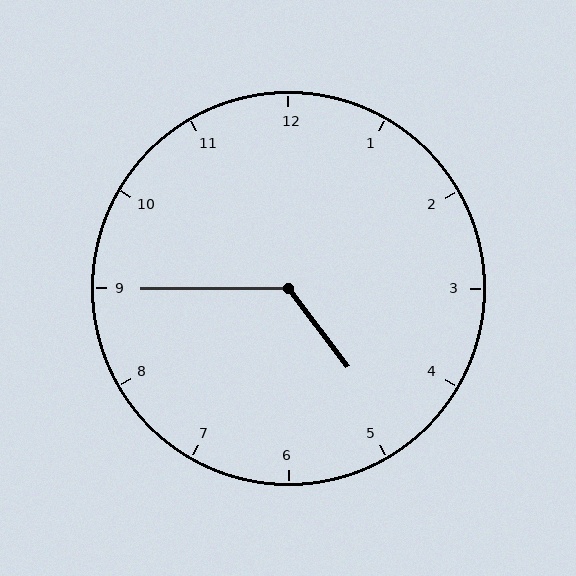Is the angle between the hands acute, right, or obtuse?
It is obtuse.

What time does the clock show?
4:45.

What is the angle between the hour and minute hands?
Approximately 128 degrees.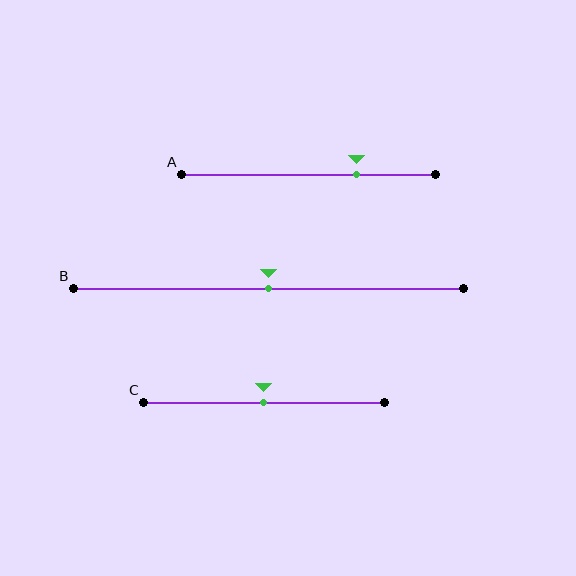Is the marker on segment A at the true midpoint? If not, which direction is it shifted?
No, the marker on segment A is shifted to the right by about 19% of the segment length.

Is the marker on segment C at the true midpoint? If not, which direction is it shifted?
Yes, the marker on segment C is at the true midpoint.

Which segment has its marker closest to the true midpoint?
Segment B has its marker closest to the true midpoint.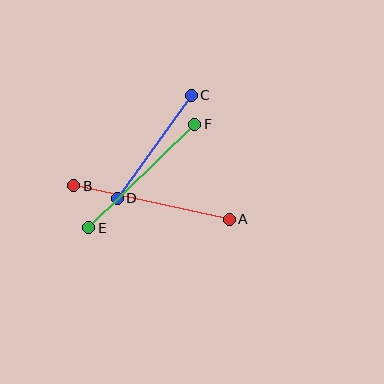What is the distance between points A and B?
The distance is approximately 159 pixels.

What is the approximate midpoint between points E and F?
The midpoint is at approximately (142, 176) pixels.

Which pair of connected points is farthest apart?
Points A and B are farthest apart.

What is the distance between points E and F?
The distance is approximately 148 pixels.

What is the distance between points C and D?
The distance is approximately 127 pixels.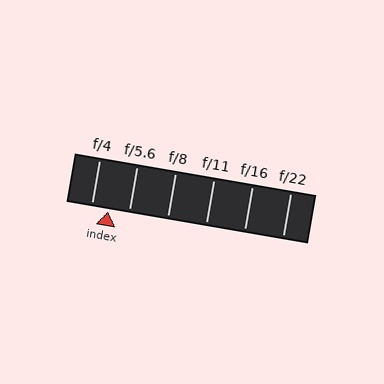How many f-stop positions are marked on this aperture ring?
There are 6 f-stop positions marked.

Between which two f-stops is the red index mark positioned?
The index mark is between f/4 and f/5.6.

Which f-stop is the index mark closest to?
The index mark is closest to f/4.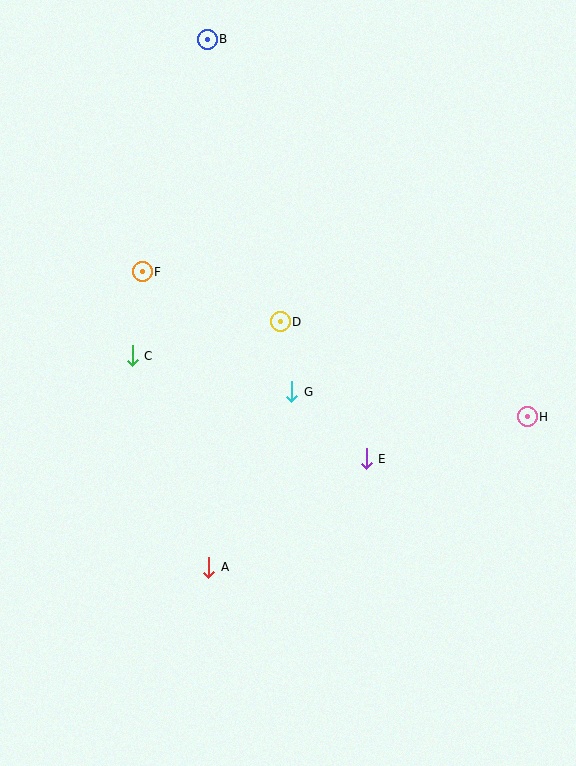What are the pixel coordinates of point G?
Point G is at (292, 392).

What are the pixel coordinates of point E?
Point E is at (366, 458).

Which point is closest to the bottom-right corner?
Point H is closest to the bottom-right corner.